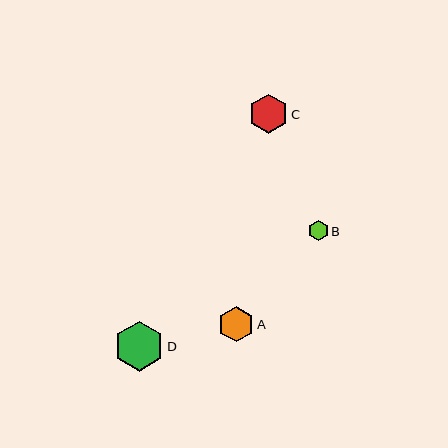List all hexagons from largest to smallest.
From largest to smallest: D, C, A, B.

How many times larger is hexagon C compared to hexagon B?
Hexagon C is approximately 2.0 times the size of hexagon B.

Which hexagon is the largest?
Hexagon D is the largest with a size of approximately 50 pixels.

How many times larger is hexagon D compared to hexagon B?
Hexagon D is approximately 2.5 times the size of hexagon B.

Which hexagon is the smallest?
Hexagon B is the smallest with a size of approximately 20 pixels.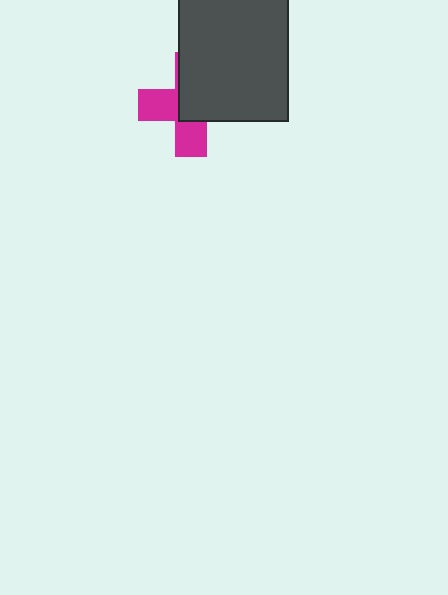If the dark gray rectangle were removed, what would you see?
You would see the complete magenta cross.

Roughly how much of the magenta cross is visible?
A small part of it is visible (roughly 44%).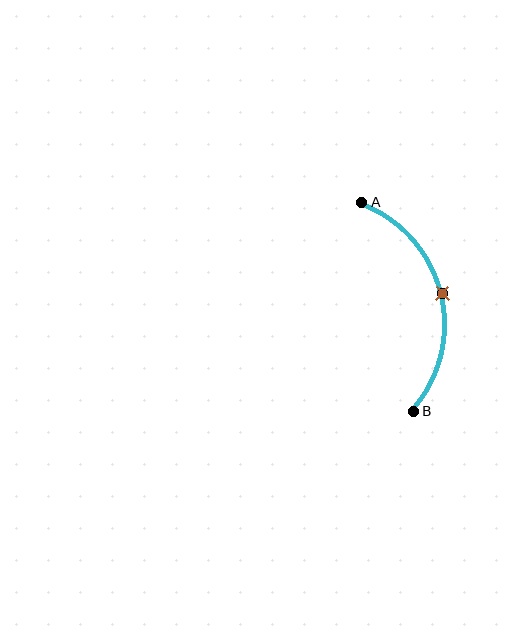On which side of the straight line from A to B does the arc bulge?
The arc bulges to the right of the straight line connecting A and B.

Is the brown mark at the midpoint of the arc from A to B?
Yes. The brown mark lies on the arc at equal arc-length from both A and B — it is the arc midpoint.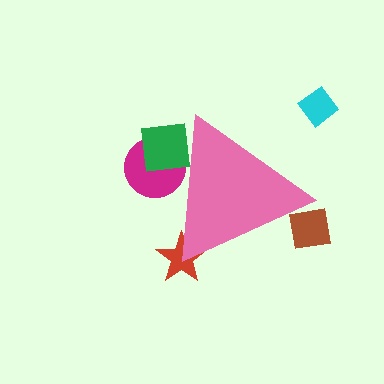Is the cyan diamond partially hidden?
No, the cyan diamond is fully visible.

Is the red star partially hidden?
Yes, the red star is partially hidden behind the pink triangle.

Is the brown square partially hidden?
Yes, the brown square is partially hidden behind the pink triangle.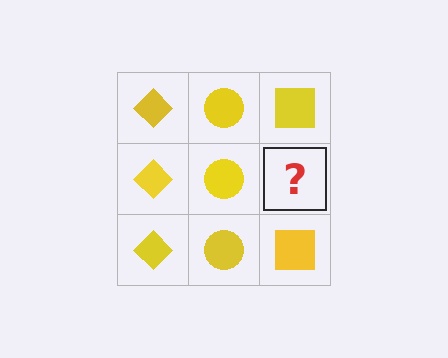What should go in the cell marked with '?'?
The missing cell should contain a yellow square.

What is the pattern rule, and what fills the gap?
The rule is that each column has a consistent shape. The gap should be filled with a yellow square.